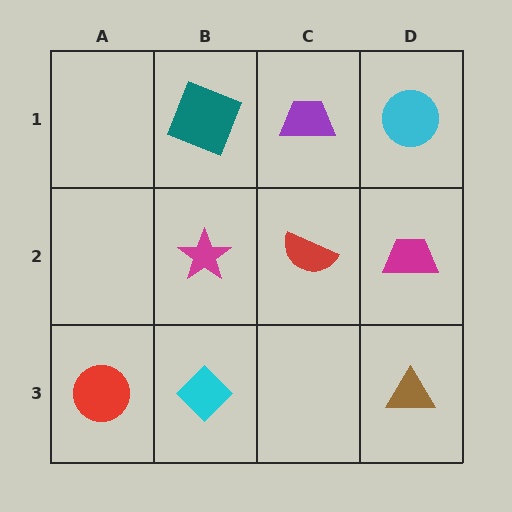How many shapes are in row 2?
3 shapes.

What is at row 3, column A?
A red circle.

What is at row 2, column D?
A magenta trapezoid.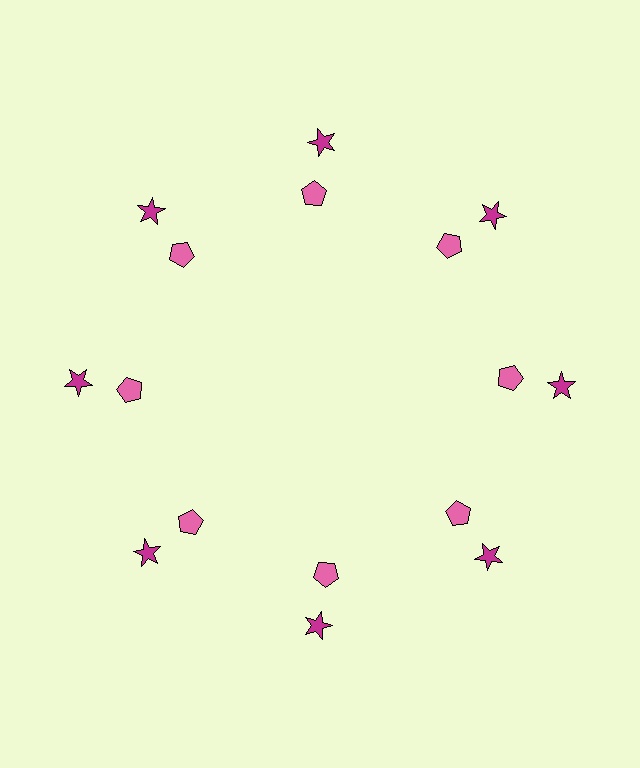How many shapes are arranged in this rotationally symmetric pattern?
There are 16 shapes, arranged in 8 groups of 2.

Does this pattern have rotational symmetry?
Yes, this pattern has 8-fold rotational symmetry. It looks the same after rotating 45 degrees around the center.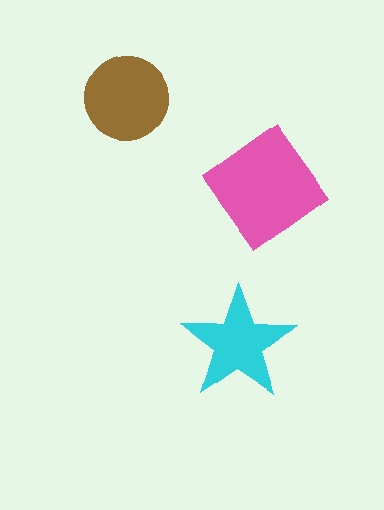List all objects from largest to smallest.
The pink diamond, the brown circle, the cyan star.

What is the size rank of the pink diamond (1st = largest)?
1st.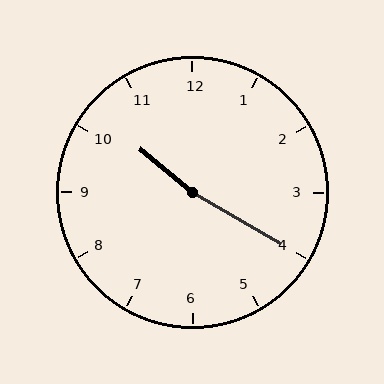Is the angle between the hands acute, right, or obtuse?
It is obtuse.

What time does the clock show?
10:20.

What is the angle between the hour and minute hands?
Approximately 170 degrees.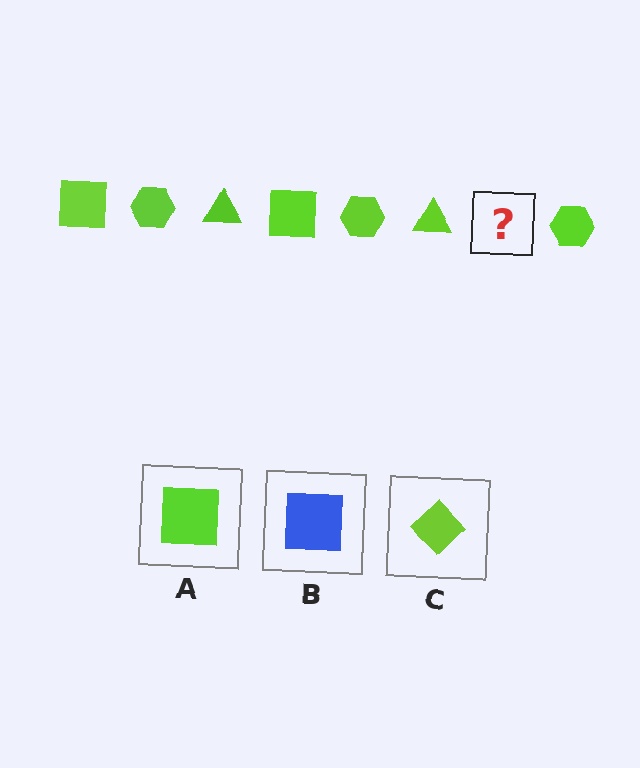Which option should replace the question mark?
Option A.